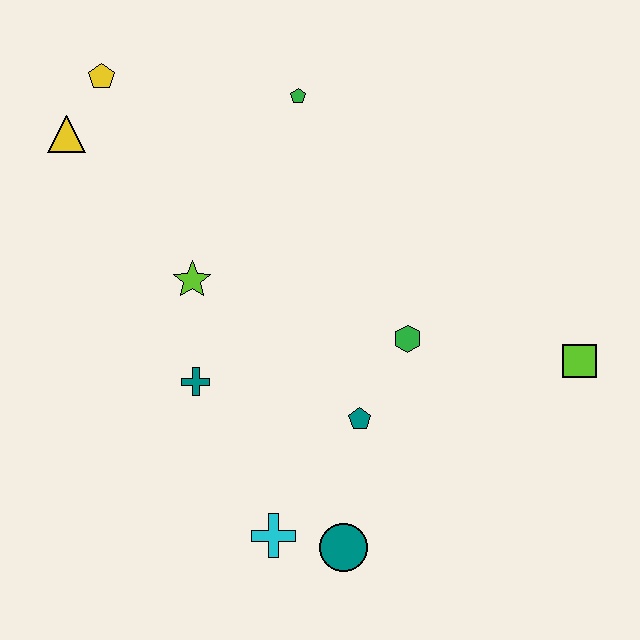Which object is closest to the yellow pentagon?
The yellow triangle is closest to the yellow pentagon.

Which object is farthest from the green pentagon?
The teal circle is farthest from the green pentagon.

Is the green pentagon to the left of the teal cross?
No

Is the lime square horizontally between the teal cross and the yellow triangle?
No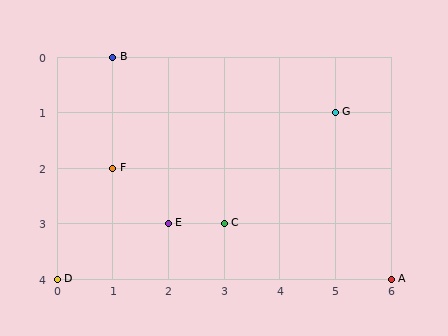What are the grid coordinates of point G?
Point G is at grid coordinates (5, 1).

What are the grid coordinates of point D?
Point D is at grid coordinates (0, 4).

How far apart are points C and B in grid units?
Points C and B are 2 columns and 3 rows apart (about 3.6 grid units diagonally).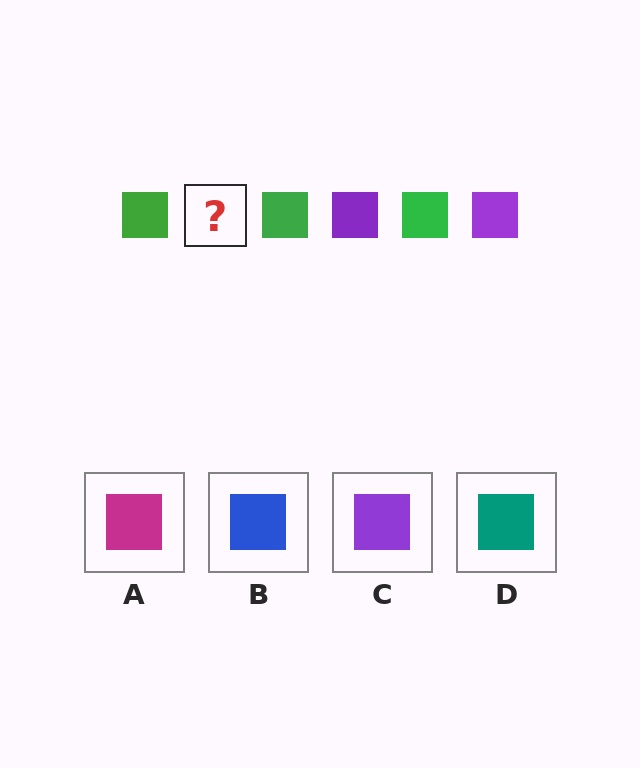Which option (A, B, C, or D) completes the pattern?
C.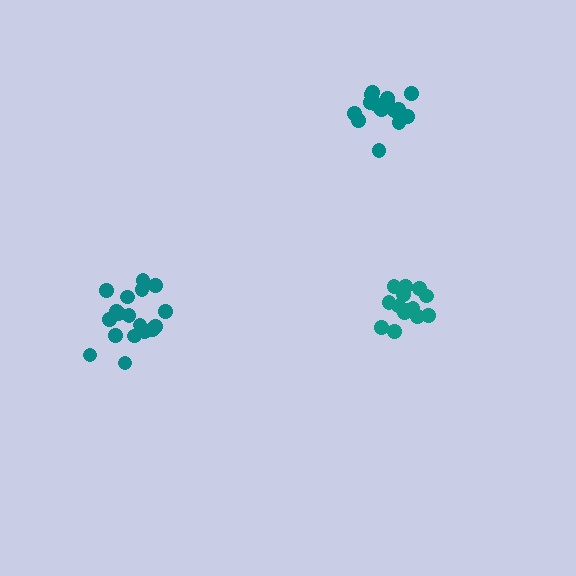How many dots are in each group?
Group 1: 18 dots, Group 2: 16 dots, Group 3: 15 dots (49 total).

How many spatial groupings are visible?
There are 3 spatial groupings.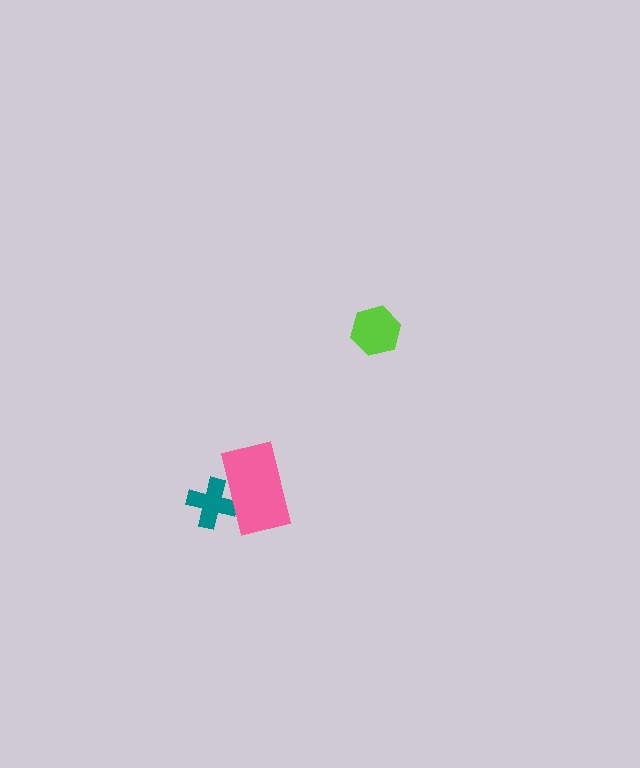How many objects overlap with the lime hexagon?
0 objects overlap with the lime hexagon.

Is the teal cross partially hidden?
Yes, it is partially covered by another shape.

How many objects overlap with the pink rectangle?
1 object overlaps with the pink rectangle.